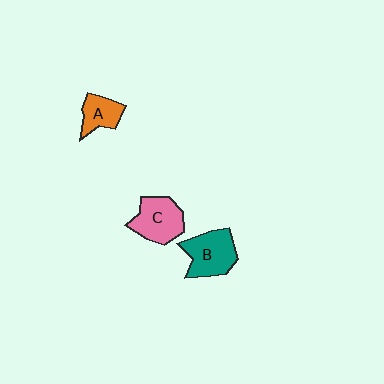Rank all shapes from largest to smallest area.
From largest to smallest: B (teal), C (pink), A (orange).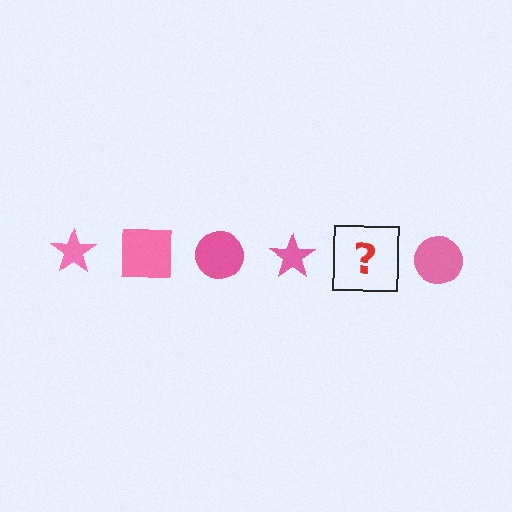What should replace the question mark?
The question mark should be replaced with a pink square.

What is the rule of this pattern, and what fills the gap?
The rule is that the pattern cycles through star, square, circle shapes in pink. The gap should be filled with a pink square.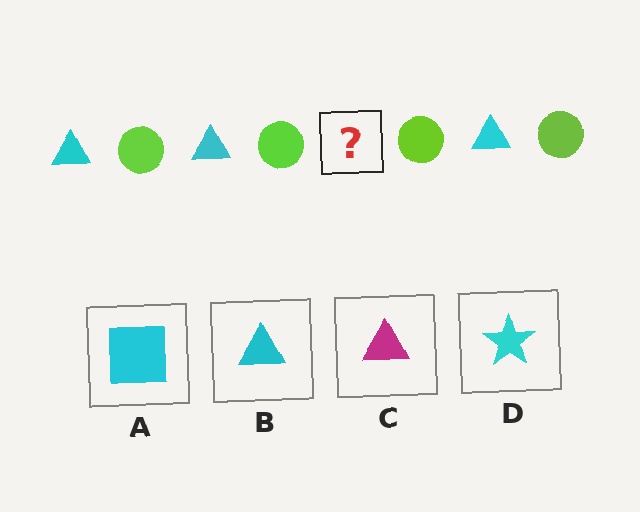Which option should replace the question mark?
Option B.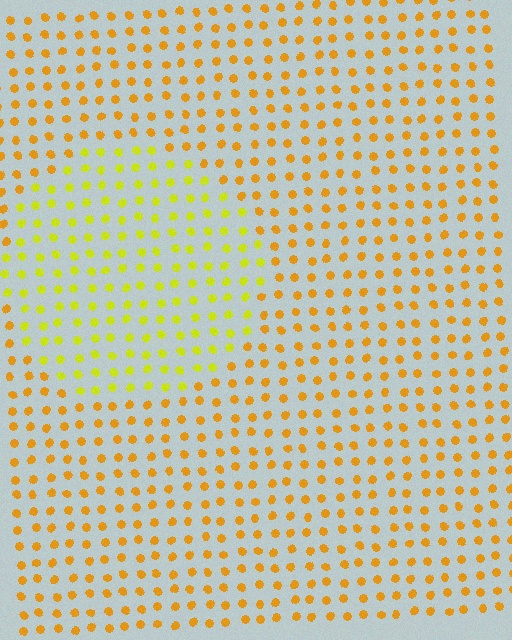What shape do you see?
I see a circle.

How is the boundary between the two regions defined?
The boundary is defined purely by a slight shift in hue (about 31 degrees). Spacing, size, and orientation are identical on both sides.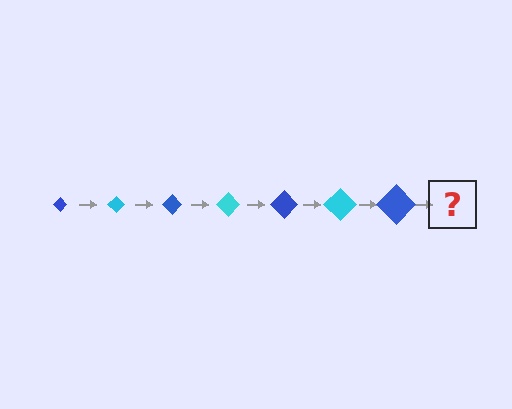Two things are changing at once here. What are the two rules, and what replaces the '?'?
The two rules are that the diamond grows larger each step and the color cycles through blue and cyan. The '?' should be a cyan diamond, larger than the previous one.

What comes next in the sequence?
The next element should be a cyan diamond, larger than the previous one.